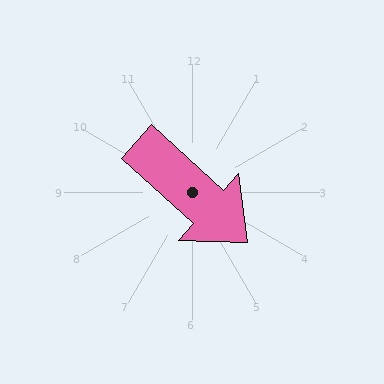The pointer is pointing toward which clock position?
Roughly 4 o'clock.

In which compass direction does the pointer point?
Southeast.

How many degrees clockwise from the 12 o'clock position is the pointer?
Approximately 132 degrees.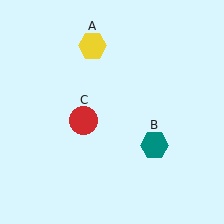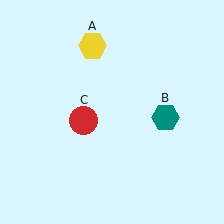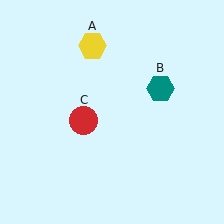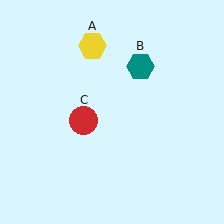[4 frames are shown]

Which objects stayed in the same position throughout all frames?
Yellow hexagon (object A) and red circle (object C) remained stationary.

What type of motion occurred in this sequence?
The teal hexagon (object B) rotated counterclockwise around the center of the scene.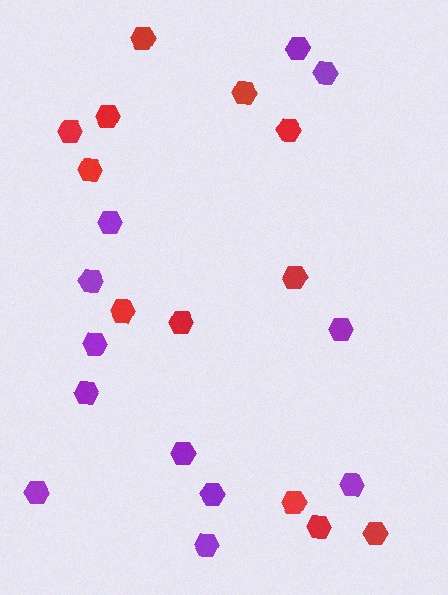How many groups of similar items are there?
There are 2 groups: one group of red hexagons (12) and one group of purple hexagons (12).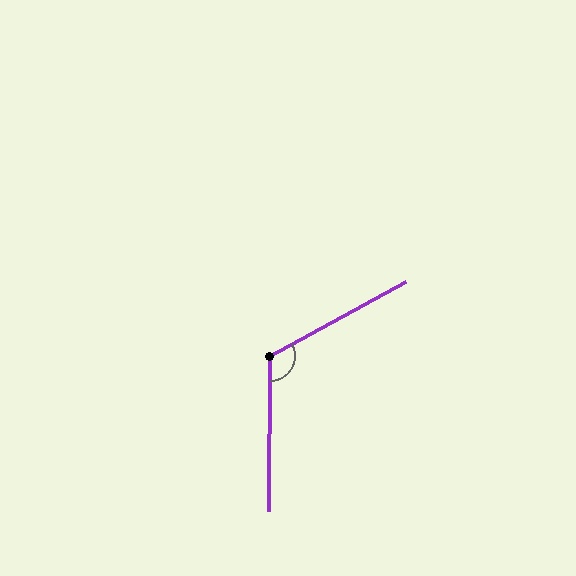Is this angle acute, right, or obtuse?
It is obtuse.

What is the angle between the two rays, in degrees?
Approximately 119 degrees.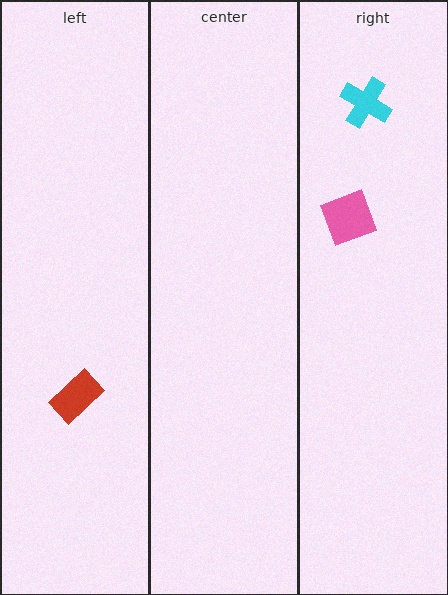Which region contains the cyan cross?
The right region.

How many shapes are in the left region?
1.